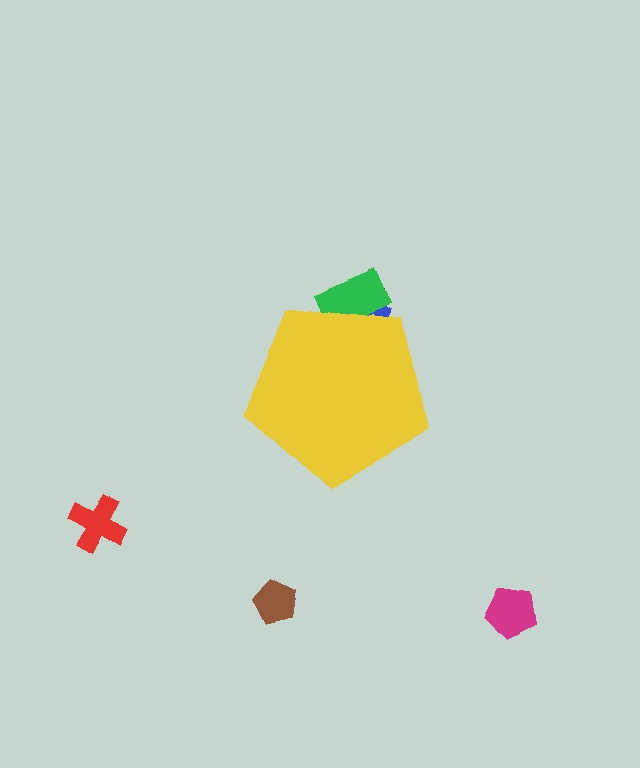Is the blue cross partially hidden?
Yes, the blue cross is partially hidden behind the yellow pentagon.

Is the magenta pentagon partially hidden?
No, the magenta pentagon is fully visible.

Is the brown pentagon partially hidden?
No, the brown pentagon is fully visible.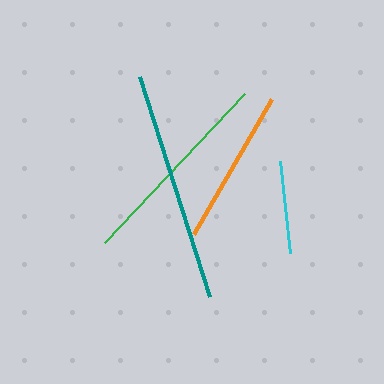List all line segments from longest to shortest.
From longest to shortest: teal, green, orange, cyan.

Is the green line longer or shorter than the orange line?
The green line is longer than the orange line.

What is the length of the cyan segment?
The cyan segment is approximately 93 pixels long.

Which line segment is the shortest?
The cyan line is the shortest at approximately 93 pixels.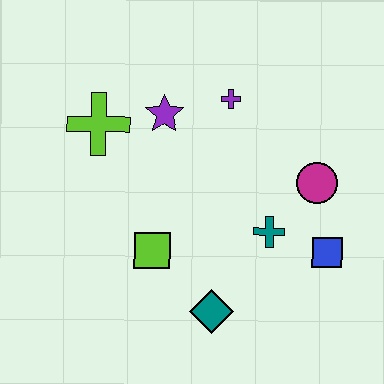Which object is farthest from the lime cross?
The blue square is farthest from the lime cross.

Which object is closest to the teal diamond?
The lime square is closest to the teal diamond.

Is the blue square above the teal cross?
No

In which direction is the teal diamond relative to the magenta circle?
The teal diamond is below the magenta circle.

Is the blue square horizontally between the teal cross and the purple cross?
No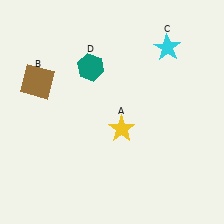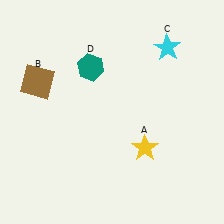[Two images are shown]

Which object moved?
The yellow star (A) moved right.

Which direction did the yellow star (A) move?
The yellow star (A) moved right.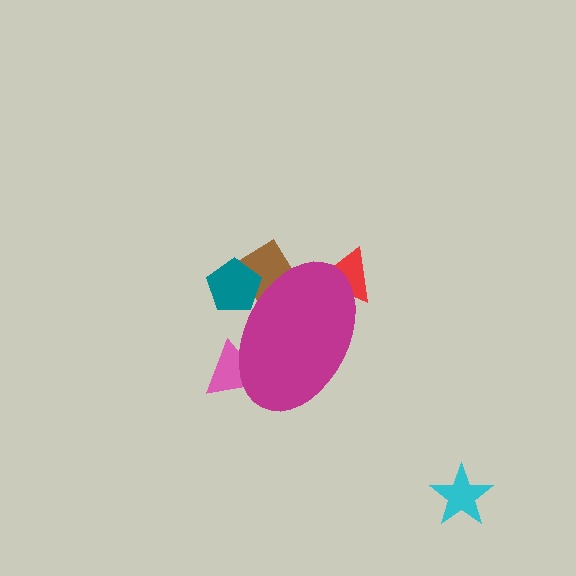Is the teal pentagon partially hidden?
Yes, the teal pentagon is partially hidden behind the magenta ellipse.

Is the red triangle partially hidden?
Yes, the red triangle is partially hidden behind the magenta ellipse.